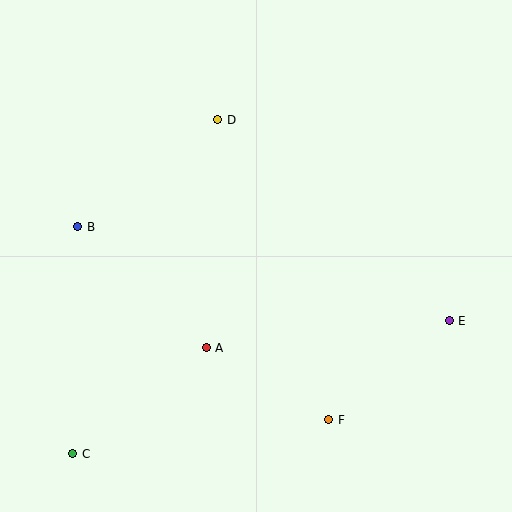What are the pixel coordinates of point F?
Point F is at (329, 420).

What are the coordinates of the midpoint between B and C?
The midpoint between B and C is at (75, 340).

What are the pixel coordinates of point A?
Point A is at (206, 348).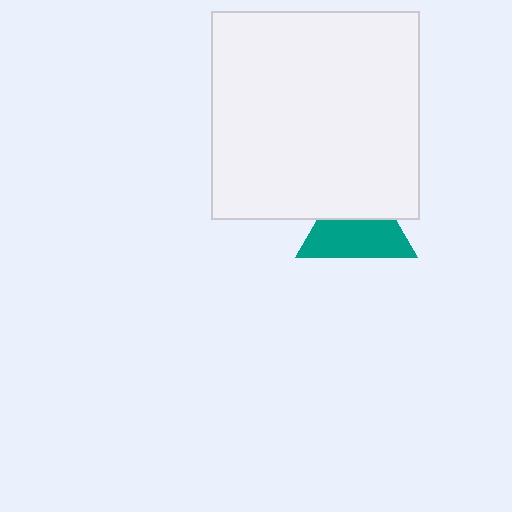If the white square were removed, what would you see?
You would see the complete teal triangle.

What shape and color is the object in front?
The object in front is a white square.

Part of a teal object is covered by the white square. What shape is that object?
It is a triangle.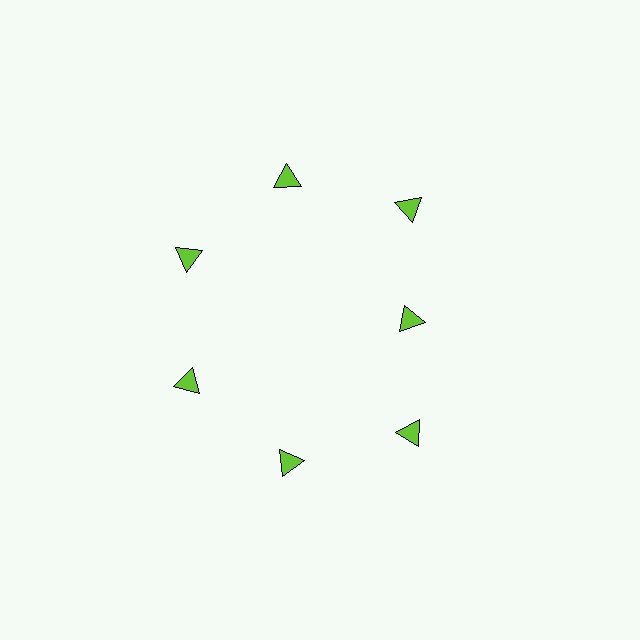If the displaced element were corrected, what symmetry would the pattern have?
It would have 7-fold rotational symmetry — the pattern would map onto itself every 51 degrees.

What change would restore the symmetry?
The symmetry would be restored by moving it outward, back onto the ring so that all 7 triangles sit at equal angles and equal distance from the center.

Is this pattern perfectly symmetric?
No. The 7 lime triangles are arranged in a ring, but one element near the 3 o'clock position is pulled inward toward the center, breaking the 7-fold rotational symmetry.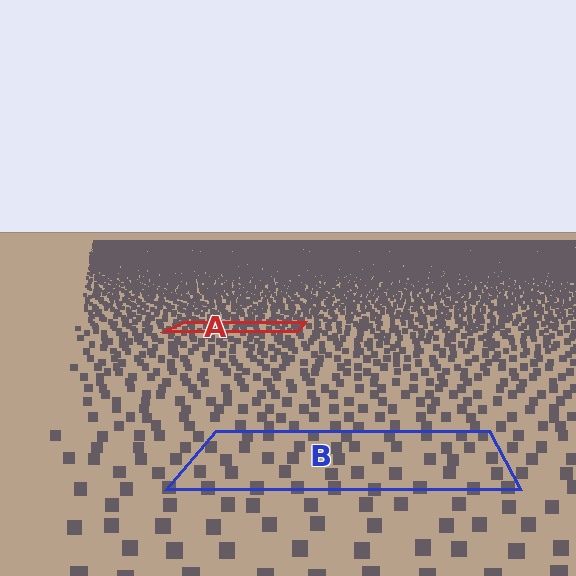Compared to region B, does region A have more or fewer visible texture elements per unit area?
Region A has more texture elements per unit area — they are packed more densely because it is farther away.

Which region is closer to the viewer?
Region B is closer. The texture elements there are larger and more spread out.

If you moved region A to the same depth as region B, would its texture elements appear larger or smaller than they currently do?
They would appear larger. At a closer depth, the same texture elements are projected at a bigger on-screen size.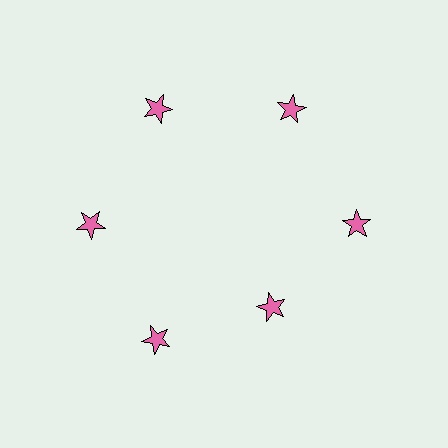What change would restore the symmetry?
The symmetry would be restored by moving it outward, back onto the ring so that all 6 stars sit at equal angles and equal distance from the center.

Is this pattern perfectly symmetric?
No. The 6 pink stars are arranged in a ring, but one element near the 5 o'clock position is pulled inward toward the center, breaking the 6-fold rotational symmetry.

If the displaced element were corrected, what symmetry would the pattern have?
It would have 6-fold rotational symmetry — the pattern would map onto itself every 60 degrees.